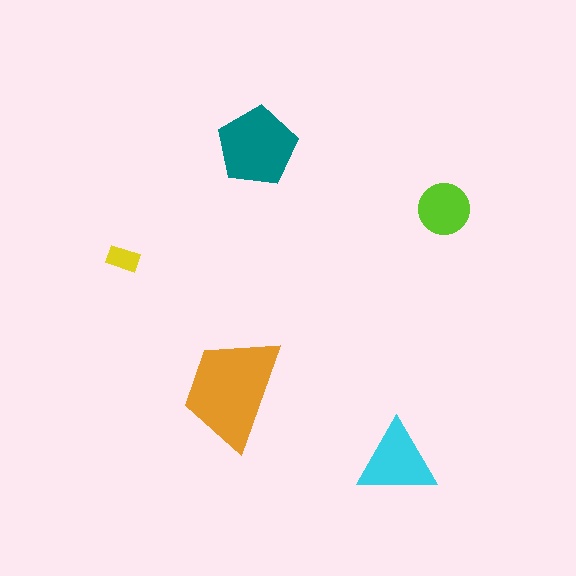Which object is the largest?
The orange trapezoid.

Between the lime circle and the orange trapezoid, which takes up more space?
The orange trapezoid.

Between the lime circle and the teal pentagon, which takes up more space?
The teal pentagon.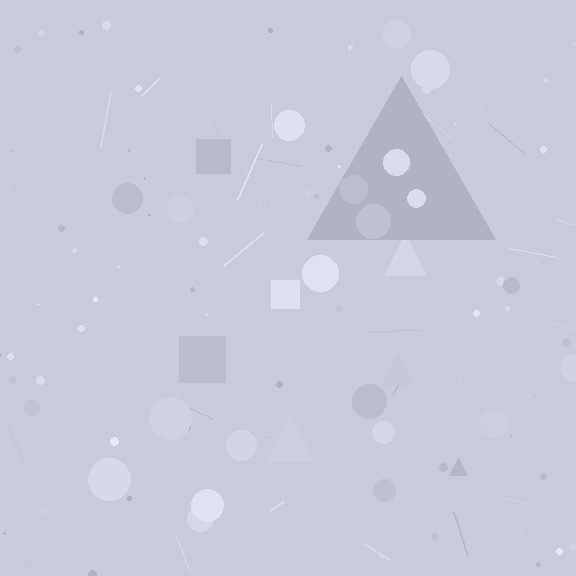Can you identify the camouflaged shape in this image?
The camouflaged shape is a triangle.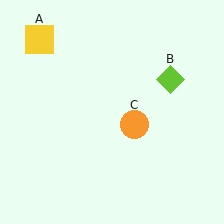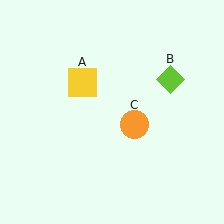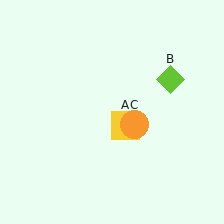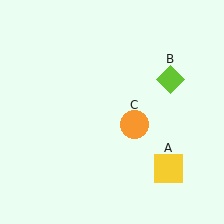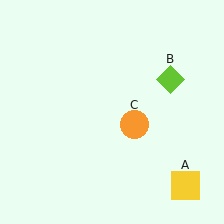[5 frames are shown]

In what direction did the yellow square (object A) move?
The yellow square (object A) moved down and to the right.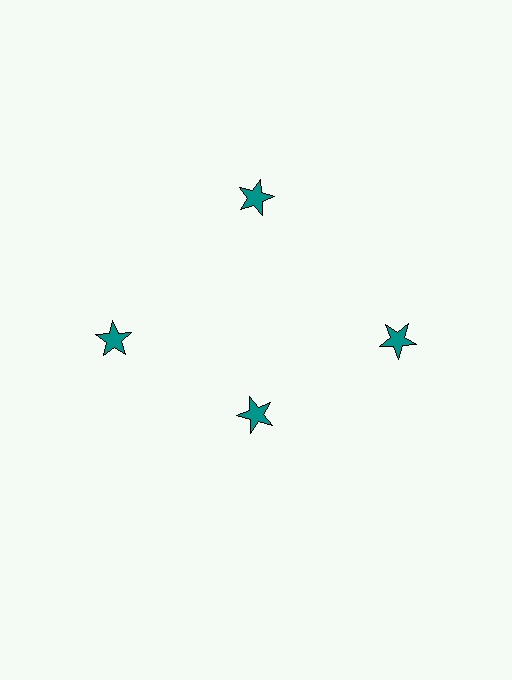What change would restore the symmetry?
The symmetry would be restored by moving it outward, back onto the ring so that all 4 stars sit at equal angles and equal distance from the center.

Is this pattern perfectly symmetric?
No. The 4 teal stars are arranged in a ring, but one element near the 6 o'clock position is pulled inward toward the center, breaking the 4-fold rotational symmetry.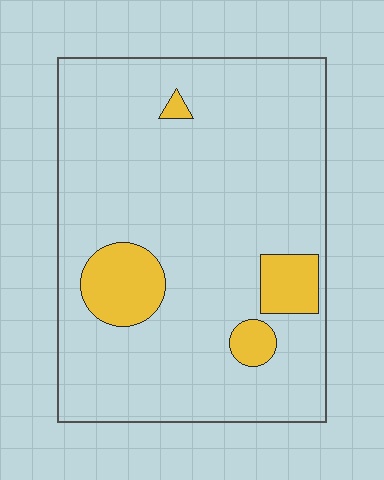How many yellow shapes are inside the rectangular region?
4.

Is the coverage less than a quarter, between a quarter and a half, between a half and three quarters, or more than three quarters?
Less than a quarter.